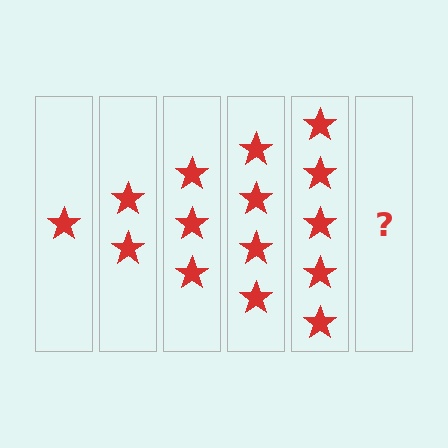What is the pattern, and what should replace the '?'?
The pattern is that each step adds one more star. The '?' should be 6 stars.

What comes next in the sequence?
The next element should be 6 stars.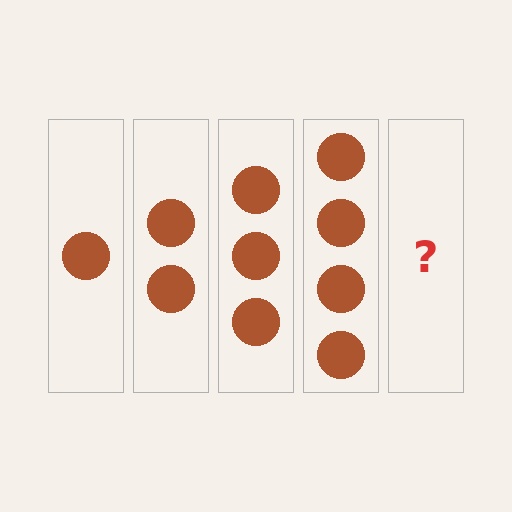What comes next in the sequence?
The next element should be 5 circles.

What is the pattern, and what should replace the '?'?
The pattern is that each step adds one more circle. The '?' should be 5 circles.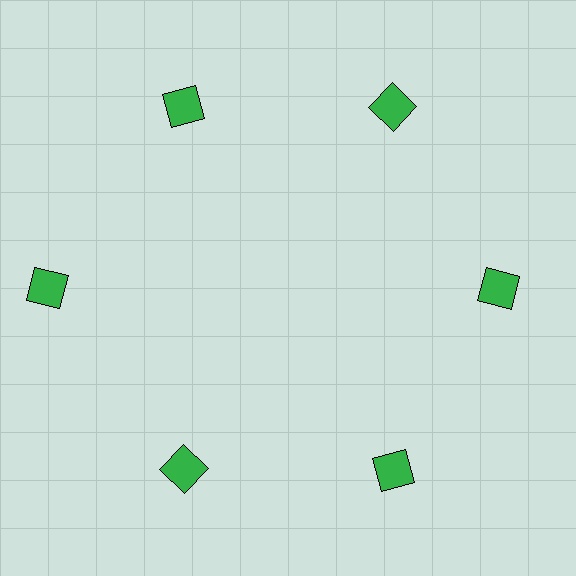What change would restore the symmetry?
The symmetry would be restored by moving it inward, back onto the ring so that all 6 squares sit at equal angles and equal distance from the center.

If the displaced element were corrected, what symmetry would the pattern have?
It would have 6-fold rotational symmetry — the pattern would map onto itself every 60 degrees.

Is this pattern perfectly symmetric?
No. The 6 green squares are arranged in a ring, but one element near the 9 o'clock position is pushed outward from the center, breaking the 6-fold rotational symmetry.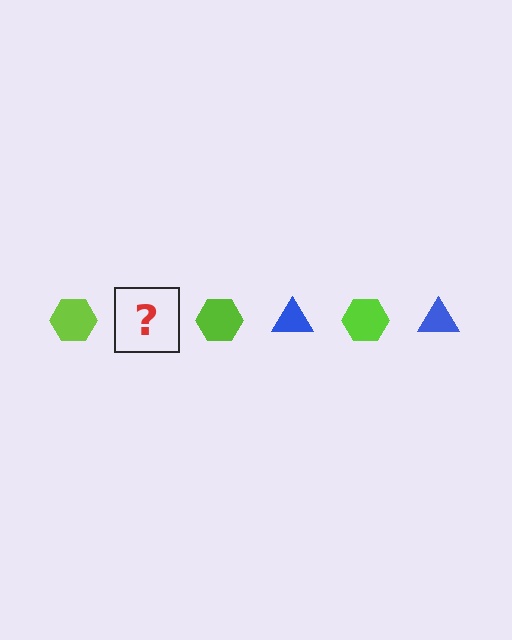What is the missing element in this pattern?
The missing element is a blue triangle.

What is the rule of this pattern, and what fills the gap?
The rule is that the pattern alternates between lime hexagon and blue triangle. The gap should be filled with a blue triangle.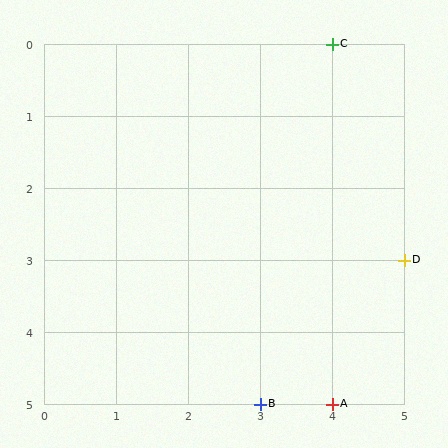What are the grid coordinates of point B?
Point B is at grid coordinates (3, 5).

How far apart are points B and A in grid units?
Points B and A are 1 column apart.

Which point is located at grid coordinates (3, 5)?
Point B is at (3, 5).